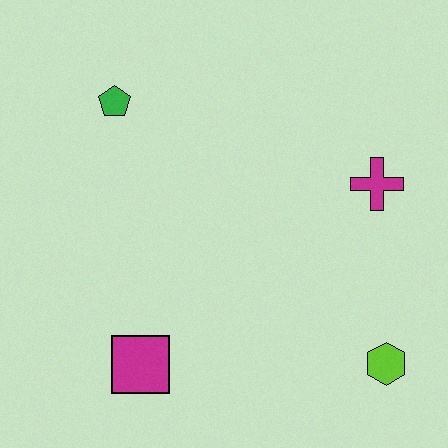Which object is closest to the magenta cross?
The lime hexagon is closest to the magenta cross.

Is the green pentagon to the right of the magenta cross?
No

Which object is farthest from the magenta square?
The magenta cross is farthest from the magenta square.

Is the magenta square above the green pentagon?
No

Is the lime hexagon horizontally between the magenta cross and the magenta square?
No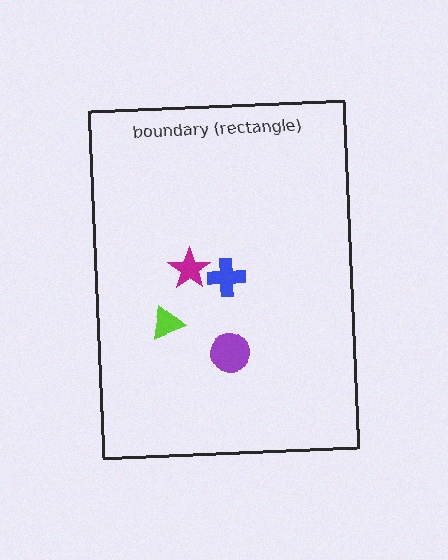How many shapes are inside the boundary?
4 inside, 0 outside.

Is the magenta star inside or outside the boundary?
Inside.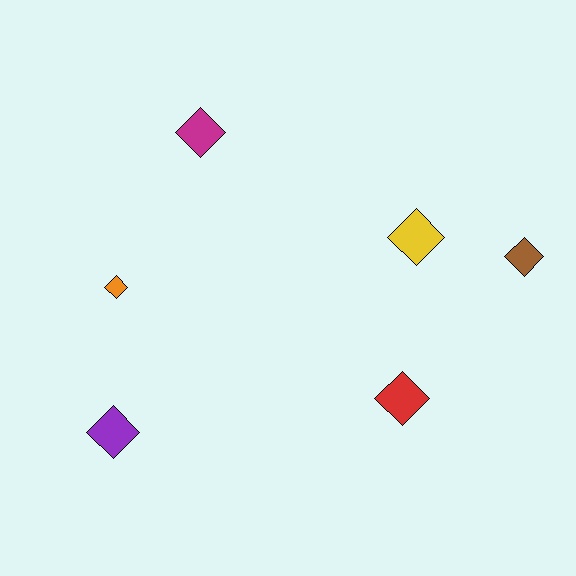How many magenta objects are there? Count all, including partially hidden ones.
There is 1 magenta object.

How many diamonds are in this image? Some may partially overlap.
There are 6 diamonds.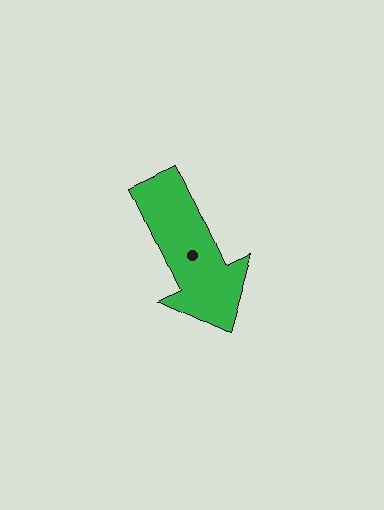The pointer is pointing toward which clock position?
Roughly 5 o'clock.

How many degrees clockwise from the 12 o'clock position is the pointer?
Approximately 155 degrees.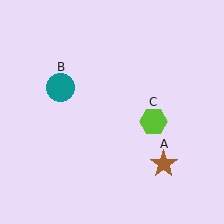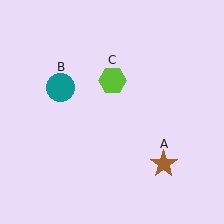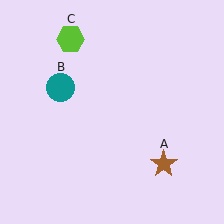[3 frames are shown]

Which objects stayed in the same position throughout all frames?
Brown star (object A) and teal circle (object B) remained stationary.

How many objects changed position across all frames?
1 object changed position: lime hexagon (object C).